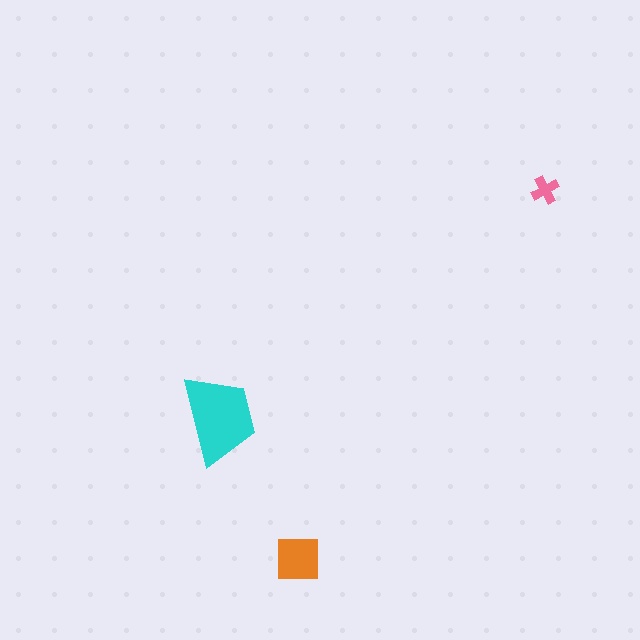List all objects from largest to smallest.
The cyan trapezoid, the orange square, the pink cross.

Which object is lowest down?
The orange square is bottommost.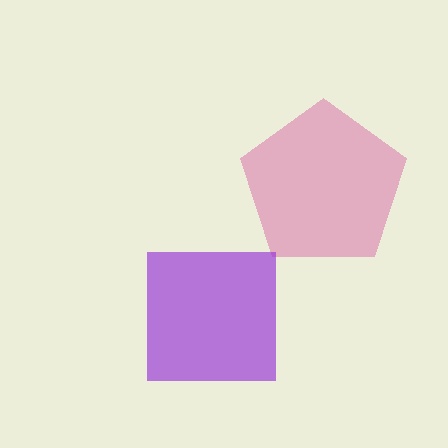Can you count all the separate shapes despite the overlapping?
Yes, there are 2 separate shapes.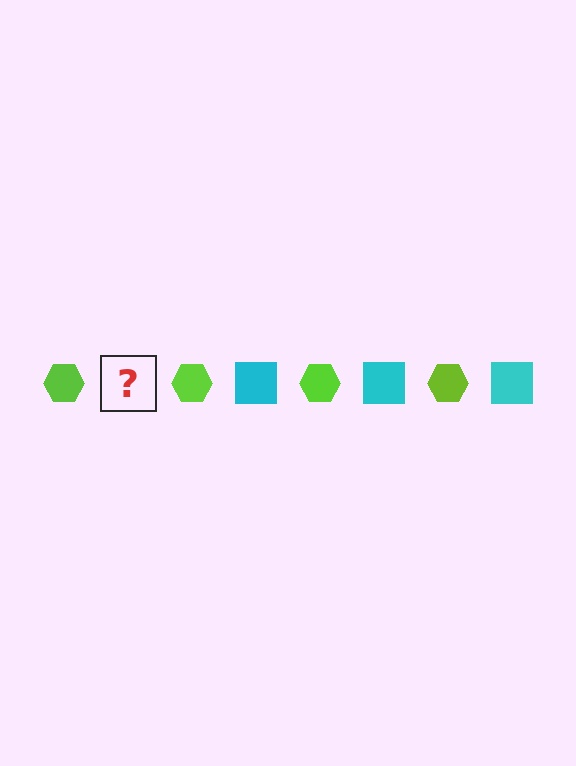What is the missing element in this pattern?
The missing element is a cyan square.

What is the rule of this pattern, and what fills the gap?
The rule is that the pattern alternates between lime hexagon and cyan square. The gap should be filled with a cyan square.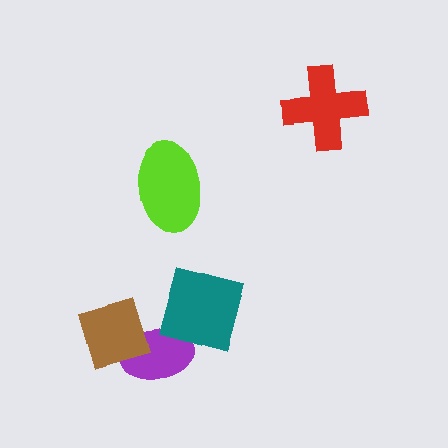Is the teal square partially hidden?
No, no other shape covers it.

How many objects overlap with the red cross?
0 objects overlap with the red cross.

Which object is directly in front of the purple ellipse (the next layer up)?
The brown diamond is directly in front of the purple ellipse.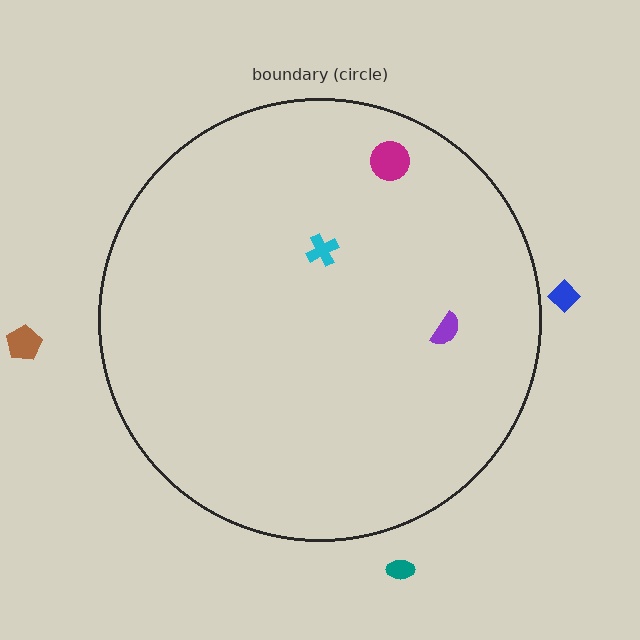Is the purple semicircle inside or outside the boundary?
Inside.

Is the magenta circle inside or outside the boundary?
Inside.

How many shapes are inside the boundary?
3 inside, 3 outside.